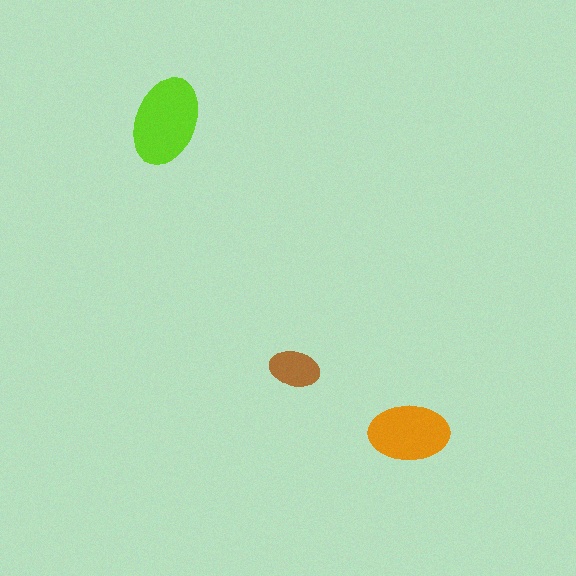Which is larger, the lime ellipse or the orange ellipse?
The lime one.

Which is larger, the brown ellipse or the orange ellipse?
The orange one.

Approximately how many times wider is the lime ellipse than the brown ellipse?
About 2 times wider.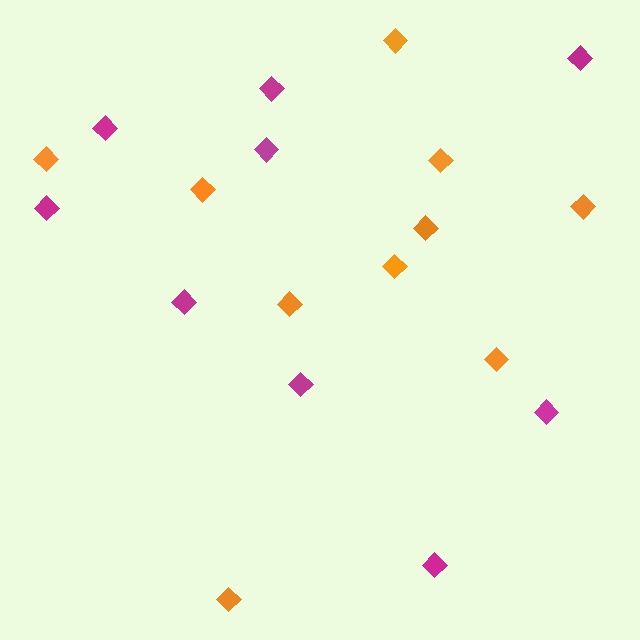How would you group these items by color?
There are 2 groups: one group of magenta diamonds (9) and one group of orange diamonds (10).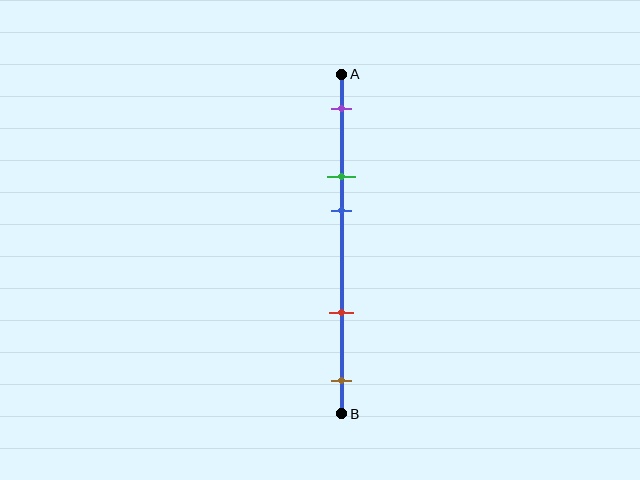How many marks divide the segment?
There are 5 marks dividing the segment.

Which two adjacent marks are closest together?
The green and blue marks are the closest adjacent pair.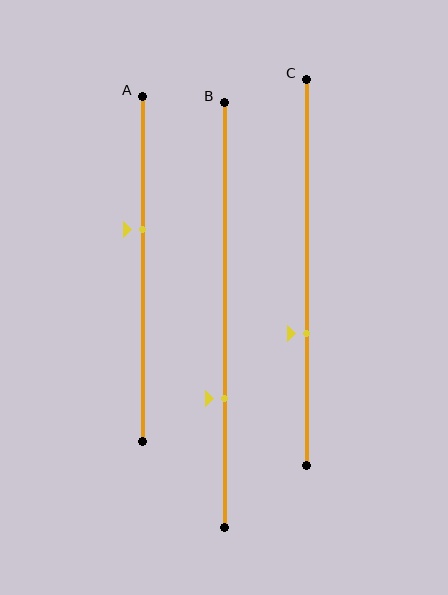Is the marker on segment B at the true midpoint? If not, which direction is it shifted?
No, the marker on segment B is shifted downward by about 20% of the segment length.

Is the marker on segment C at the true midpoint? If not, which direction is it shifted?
No, the marker on segment C is shifted downward by about 16% of the segment length.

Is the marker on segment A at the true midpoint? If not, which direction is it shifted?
No, the marker on segment A is shifted upward by about 12% of the segment length.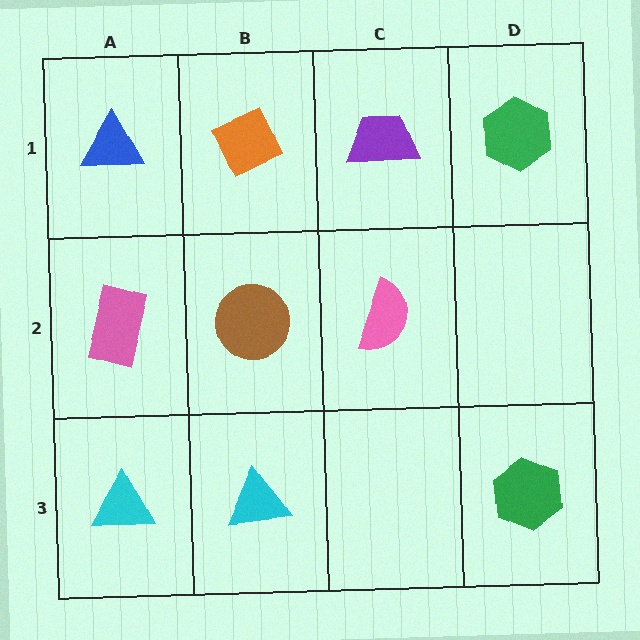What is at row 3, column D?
A green hexagon.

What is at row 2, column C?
A pink semicircle.